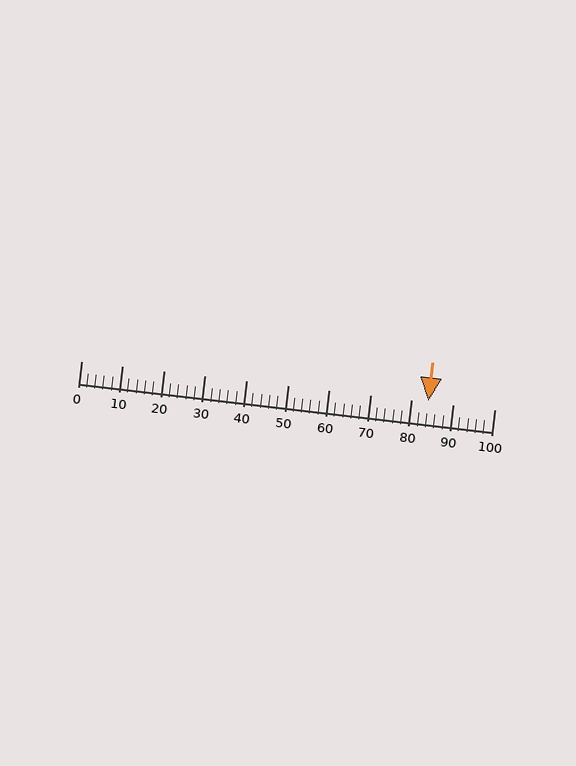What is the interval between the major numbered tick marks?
The major tick marks are spaced 10 units apart.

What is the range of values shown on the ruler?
The ruler shows values from 0 to 100.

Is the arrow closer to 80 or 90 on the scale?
The arrow is closer to 80.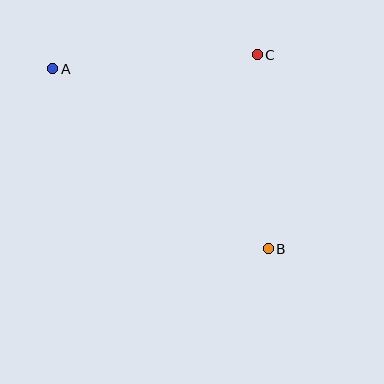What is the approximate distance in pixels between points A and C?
The distance between A and C is approximately 205 pixels.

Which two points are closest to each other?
Points B and C are closest to each other.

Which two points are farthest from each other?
Points A and B are farthest from each other.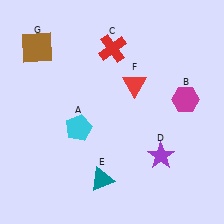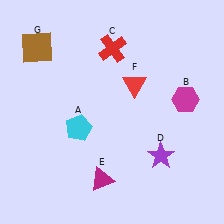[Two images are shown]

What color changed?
The triangle (E) changed from teal in Image 1 to magenta in Image 2.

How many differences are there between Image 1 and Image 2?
There is 1 difference between the two images.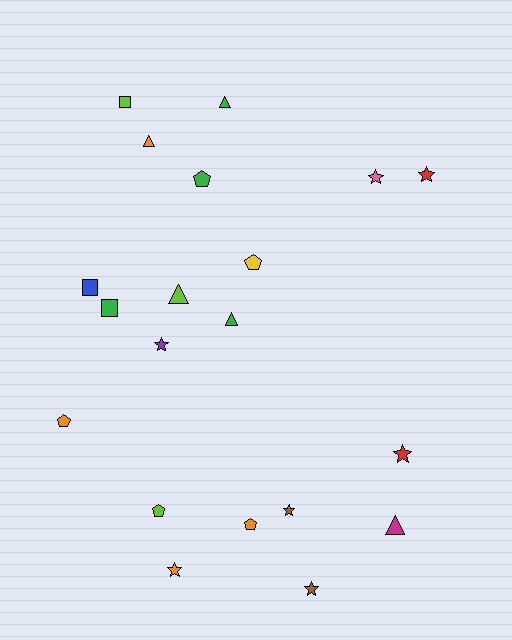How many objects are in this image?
There are 20 objects.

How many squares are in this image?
There are 3 squares.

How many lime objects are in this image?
There are 3 lime objects.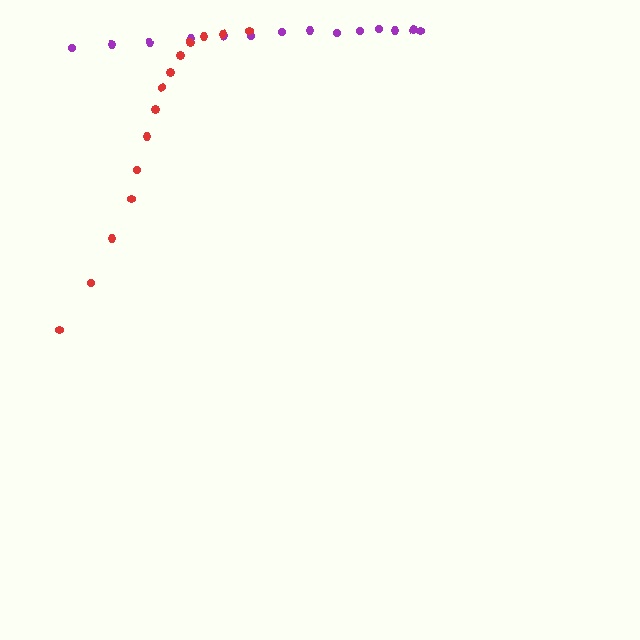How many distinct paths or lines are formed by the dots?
There are 2 distinct paths.